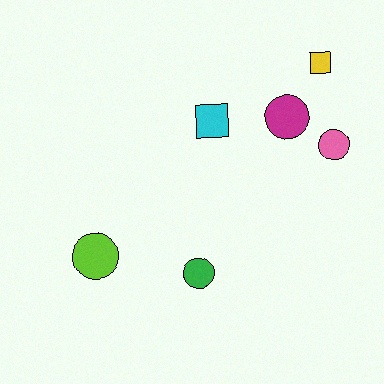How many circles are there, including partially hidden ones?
There are 4 circles.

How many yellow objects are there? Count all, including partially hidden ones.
There is 1 yellow object.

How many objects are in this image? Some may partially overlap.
There are 6 objects.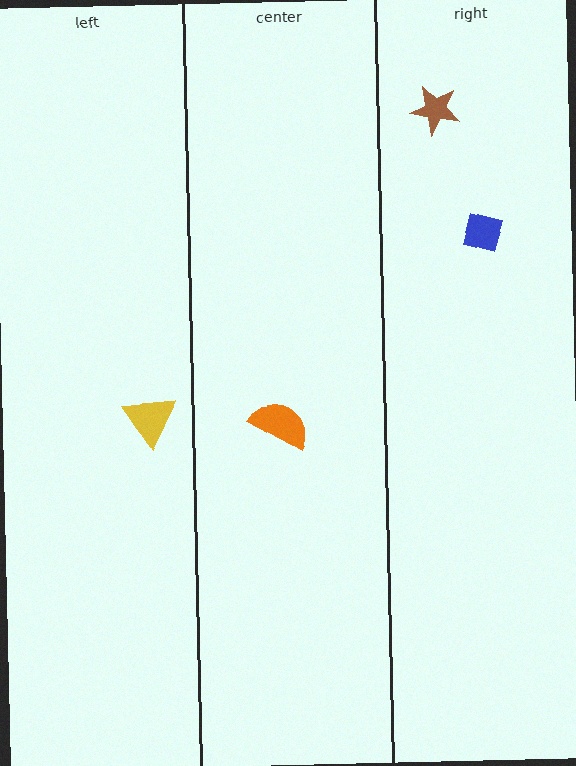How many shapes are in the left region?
1.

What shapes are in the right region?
The brown star, the blue square.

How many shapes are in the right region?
2.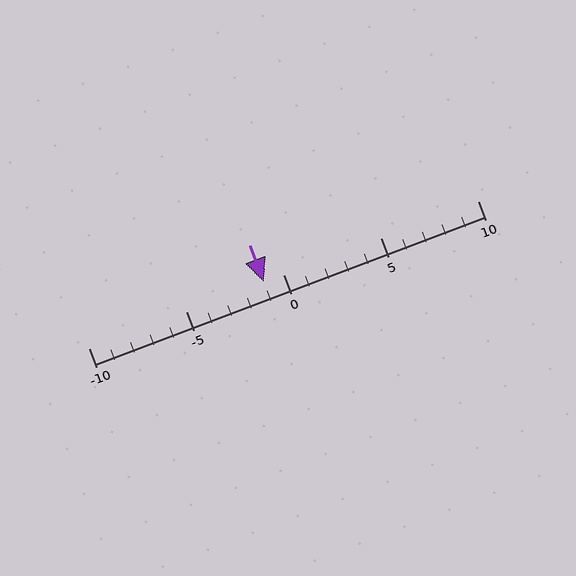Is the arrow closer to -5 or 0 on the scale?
The arrow is closer to 0.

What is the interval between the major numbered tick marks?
The major tick marks are spaced 5 units apart.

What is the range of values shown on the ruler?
The ruler shows values from -10 to 10.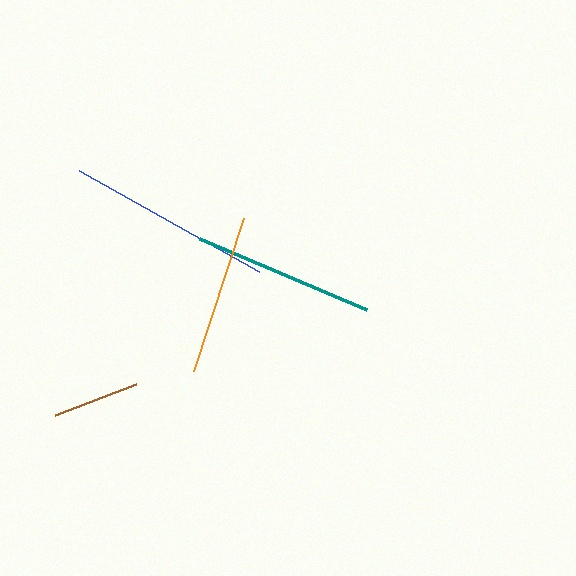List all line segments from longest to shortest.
From longest to shortest: blue, teal, orange, brown.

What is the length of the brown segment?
The brown segment is approximately 87 pixels long.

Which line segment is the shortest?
The brown line is the shortest at approximately 87 pixels.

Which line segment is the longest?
The blue line is the longest at approximately 206 pixels.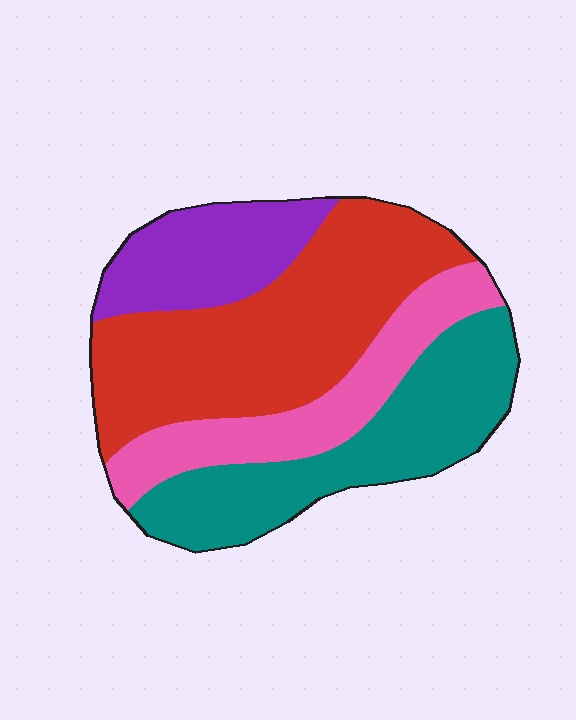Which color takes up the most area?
Red, at roughly 40%.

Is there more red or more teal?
Red.